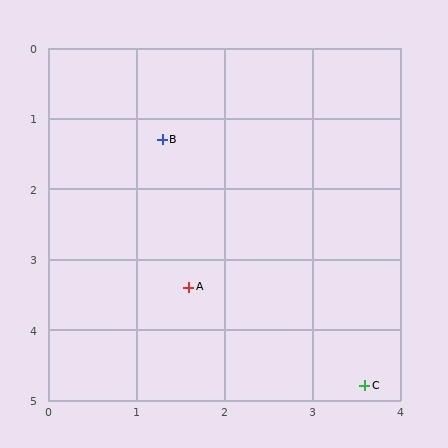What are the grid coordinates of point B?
Point B is at approximately (1.3, 1.3).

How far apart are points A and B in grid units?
Points A and B are about 2.1 grid units apart.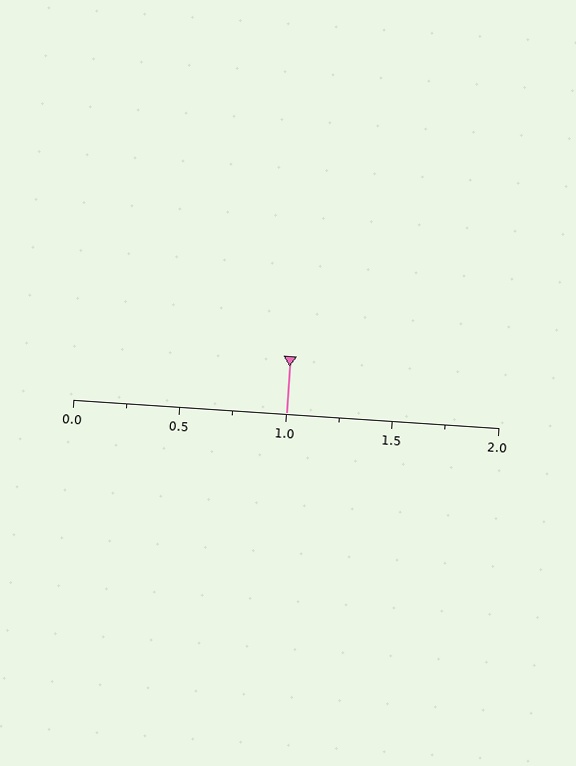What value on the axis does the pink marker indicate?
The marker indicates approximately 1.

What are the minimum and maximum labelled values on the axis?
The axis runs from 0.0 to 2.0.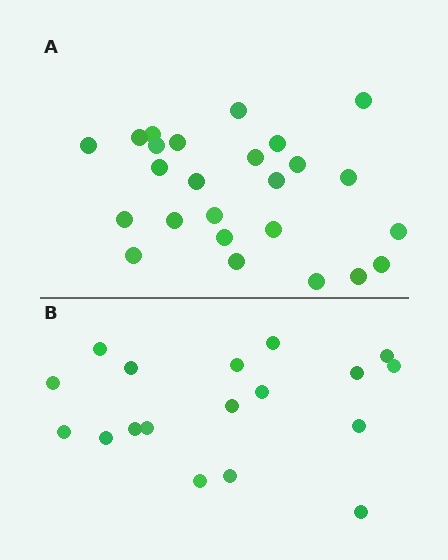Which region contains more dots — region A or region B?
Region A (the top region) has more dots.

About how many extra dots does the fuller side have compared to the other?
Region A has roughly 8 or so more dots than region B.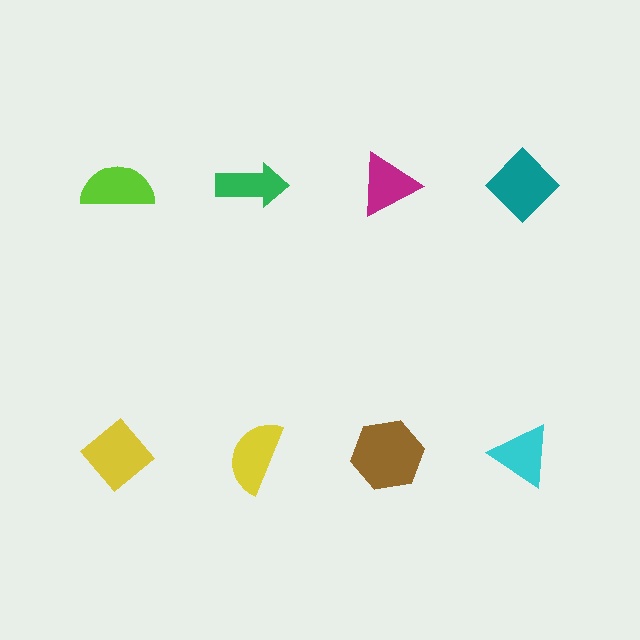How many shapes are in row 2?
4 shapes.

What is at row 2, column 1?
A yellow diamond.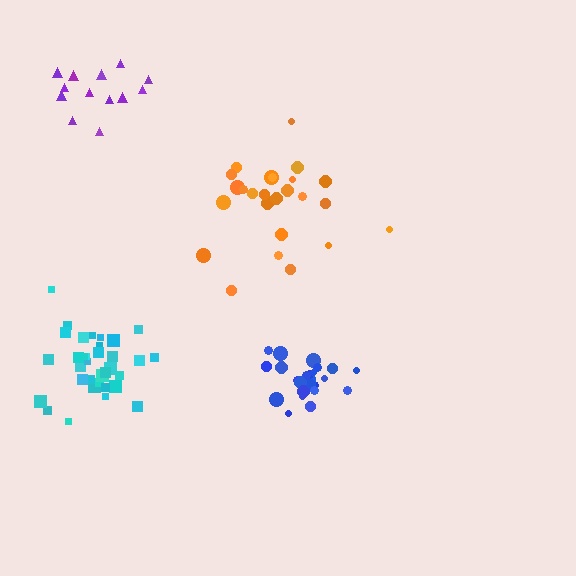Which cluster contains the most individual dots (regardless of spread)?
Cyan (34).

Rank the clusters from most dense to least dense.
blue, cyan, purple, orange.